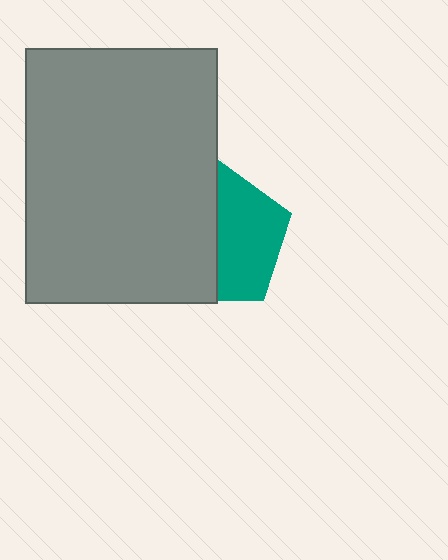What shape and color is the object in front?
The object in front is a gray rectangle.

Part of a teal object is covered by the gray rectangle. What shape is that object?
It is a pentagon.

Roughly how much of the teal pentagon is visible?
About half of it is visible (roughly 50%).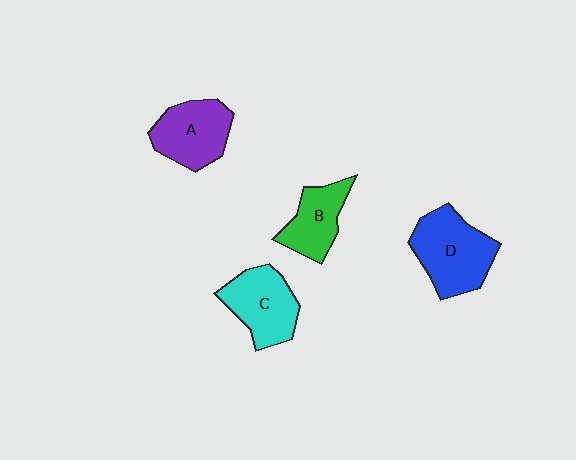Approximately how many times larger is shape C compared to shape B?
Approximately 1.2 times.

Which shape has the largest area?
Shape D (blue).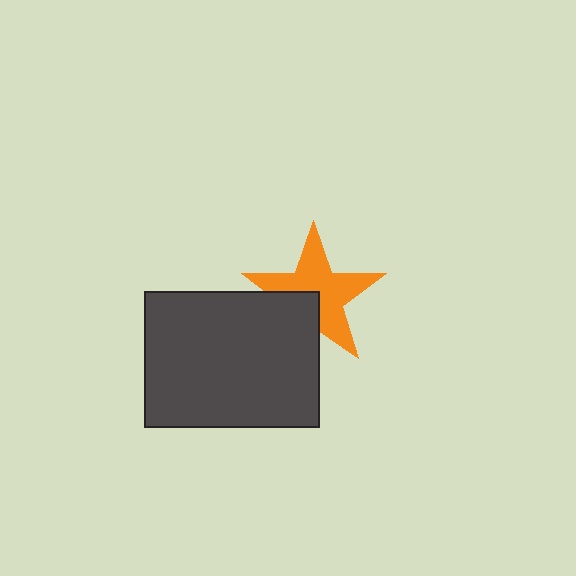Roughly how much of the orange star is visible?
Most of it is visible (roughly 70%).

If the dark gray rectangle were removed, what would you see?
You would see the complete orange star.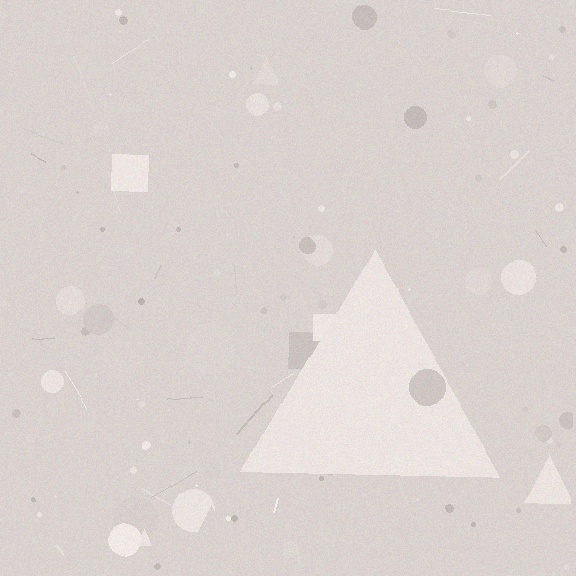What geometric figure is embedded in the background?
A triangle is embedded in the background.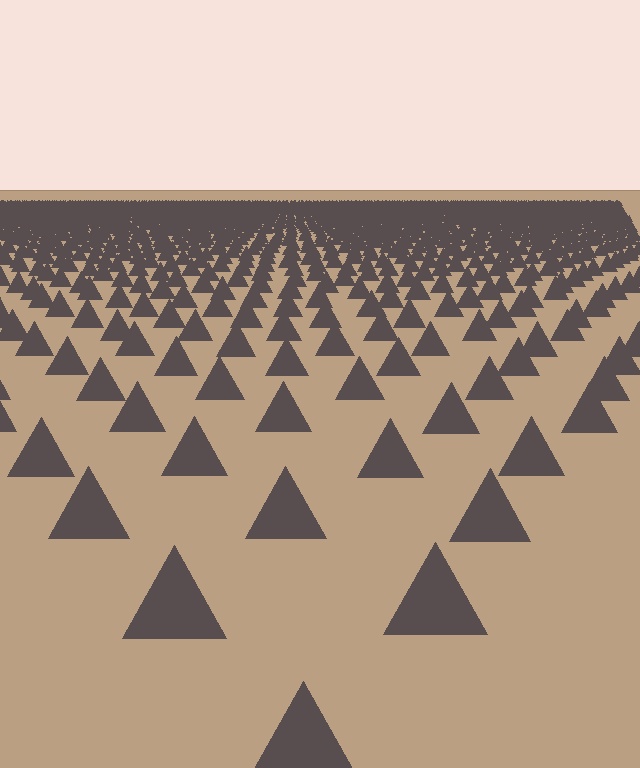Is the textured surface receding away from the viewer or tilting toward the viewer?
The surface is receding away from the viewer. Texture elements get smaller and denser toward the top.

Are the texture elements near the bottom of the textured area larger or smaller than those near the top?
Larger. Near the bottom, elements are closer to the viewer and appear at a bigger on-screen size.